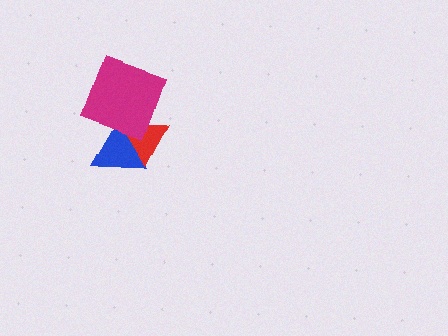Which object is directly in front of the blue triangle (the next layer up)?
The red triangle is directly in front of the blue triangle.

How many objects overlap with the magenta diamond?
2 objects overlap with the magenta diamond.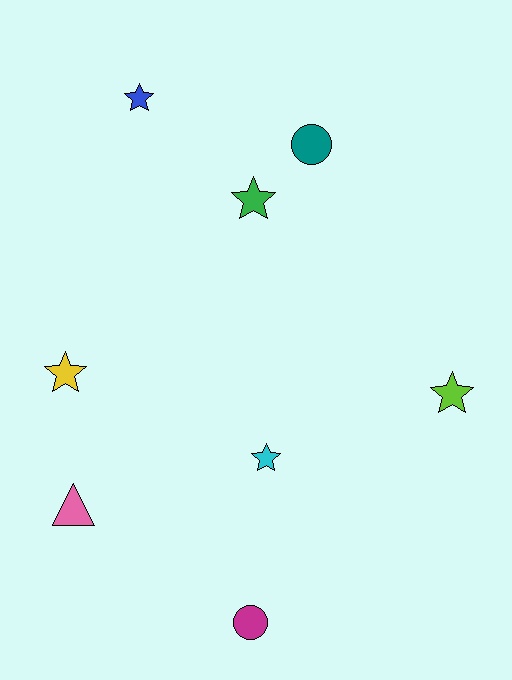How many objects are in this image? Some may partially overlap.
There are 8 objects.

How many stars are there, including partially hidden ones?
There are 5 stars.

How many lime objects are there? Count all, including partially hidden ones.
There is 1 lime object.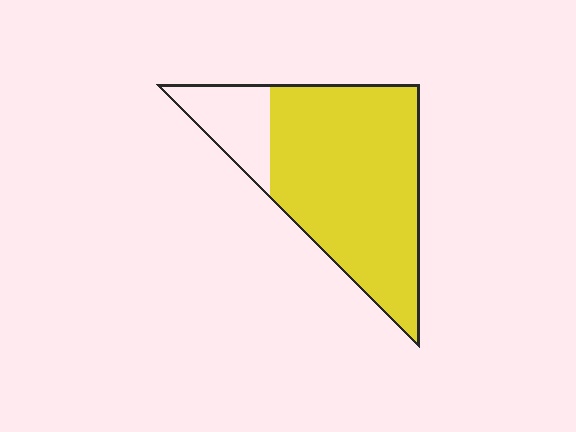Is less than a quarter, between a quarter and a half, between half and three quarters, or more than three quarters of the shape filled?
More than three quarters.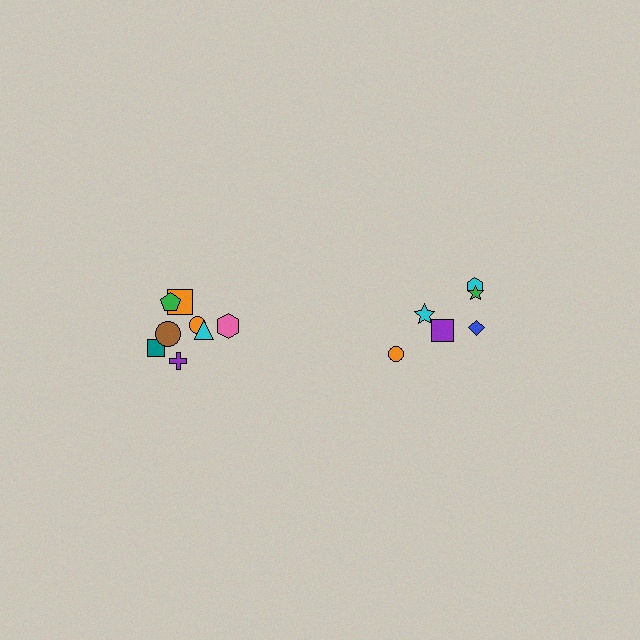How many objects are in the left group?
There are 8 objects.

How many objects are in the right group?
There are 6 objects.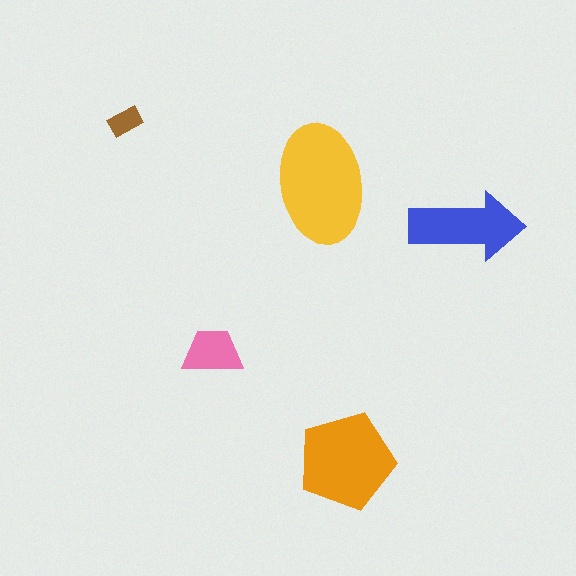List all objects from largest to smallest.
The yellow ellipse, the orange pentagon, the blue arrow, the pink trapezoid, the brown rectangle.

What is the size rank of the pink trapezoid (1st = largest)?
4th.